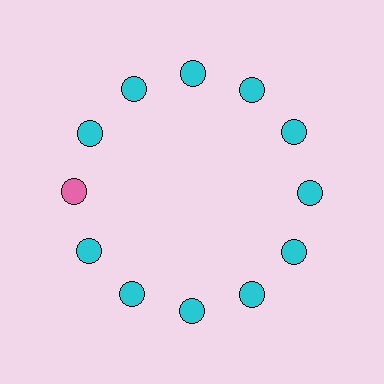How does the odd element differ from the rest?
It has a different color: pink instead of cyan.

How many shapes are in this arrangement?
There are 12 shapes arranged in a ring pattern.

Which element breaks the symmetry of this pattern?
The pink circle at roughly the 9 o'clock position breaks the symmetry. All other shapes are cyan circles.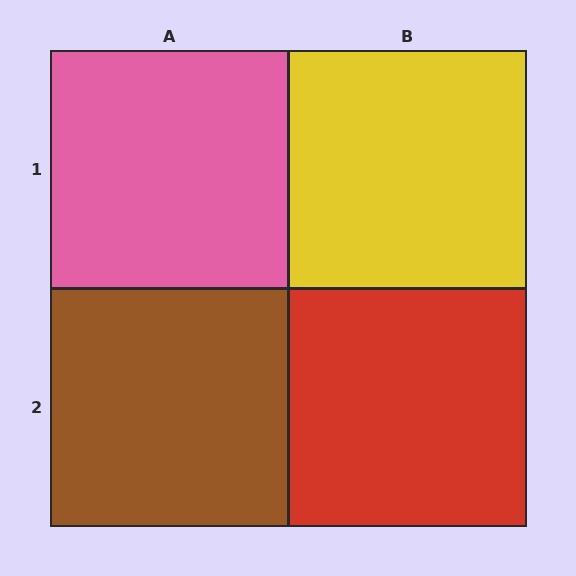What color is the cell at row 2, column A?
Brown.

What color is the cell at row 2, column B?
Red.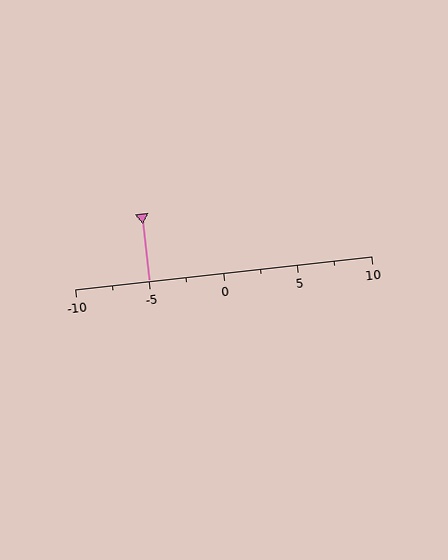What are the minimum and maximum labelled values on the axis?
The axis runs from -10 to 10.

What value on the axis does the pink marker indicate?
The marker indicates approximately -5.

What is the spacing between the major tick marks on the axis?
The major ticks are spaced 5 apart.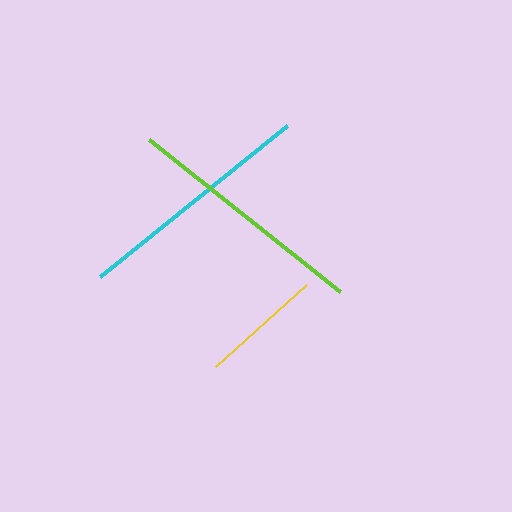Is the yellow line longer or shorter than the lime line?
The lime line is longer than the yellow line.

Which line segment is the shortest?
The yellow line is the shortest at approximately 122 pixels.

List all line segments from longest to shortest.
From longest to shortest: lime, cyan, yellow.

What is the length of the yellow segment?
The yellow segment is approximately 122 pixels long.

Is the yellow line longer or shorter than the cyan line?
The cyan line is longer than the yellow line.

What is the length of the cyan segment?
The cyan segment is approximately 241 pixels long.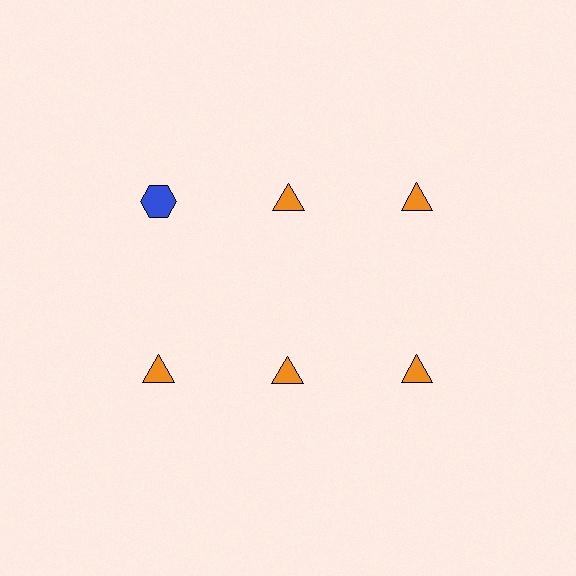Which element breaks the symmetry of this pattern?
The blue hexagon in the top row, leftmost column breaks the symmetry. All other shapes are orange triangles.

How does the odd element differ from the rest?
It differs in both color (blue instead of orange) and shape (hexagon instead of triangle).